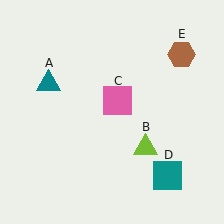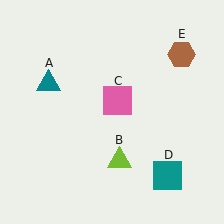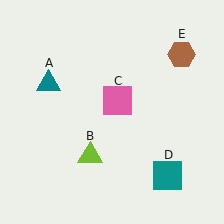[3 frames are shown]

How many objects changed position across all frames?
1 object changed position: lime triangle (object B).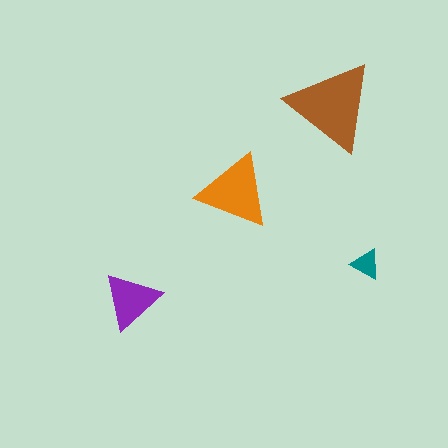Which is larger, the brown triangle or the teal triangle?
The brown one.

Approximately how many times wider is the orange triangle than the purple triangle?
About 1.5 times wider.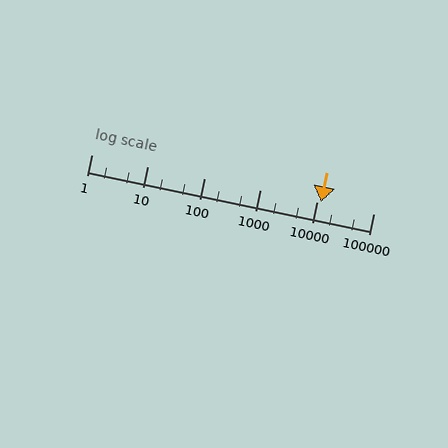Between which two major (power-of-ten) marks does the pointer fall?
The pointer is between 10000 and 100000.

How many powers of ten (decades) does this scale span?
The scale spans 5 decades, from 1 to 100000.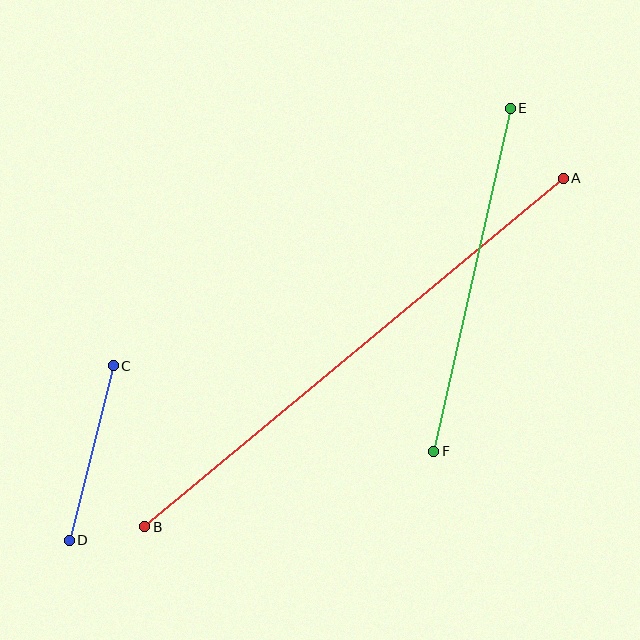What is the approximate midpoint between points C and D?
The midpoint is at approximately (91, 453) pixels.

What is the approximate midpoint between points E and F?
The midpoint is at approximately (472, 280) pixels.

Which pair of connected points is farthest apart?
Points A and B are farthest apart.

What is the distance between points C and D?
The distance is approximately 180 pixels.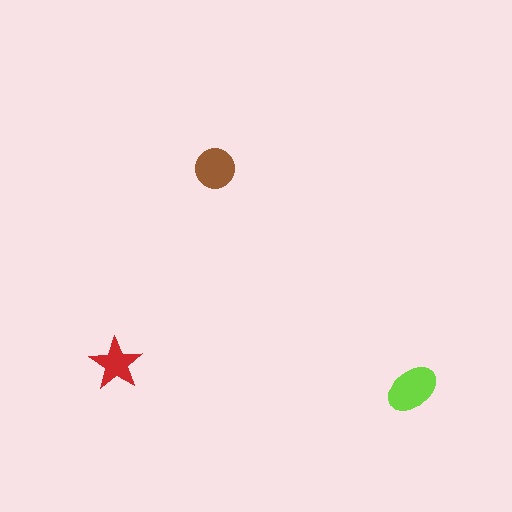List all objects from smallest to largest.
The red star, the brown circle, the lime ellipse.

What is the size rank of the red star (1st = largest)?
3rd.